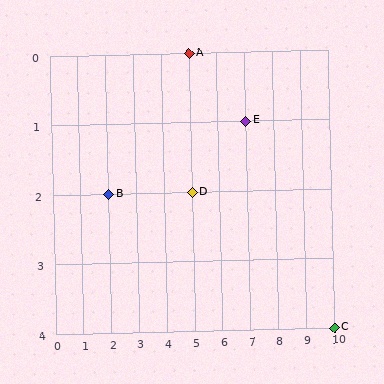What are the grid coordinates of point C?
Point C is at grid coordinates (10, 4).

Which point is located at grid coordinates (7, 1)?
Point E is at (7, 1).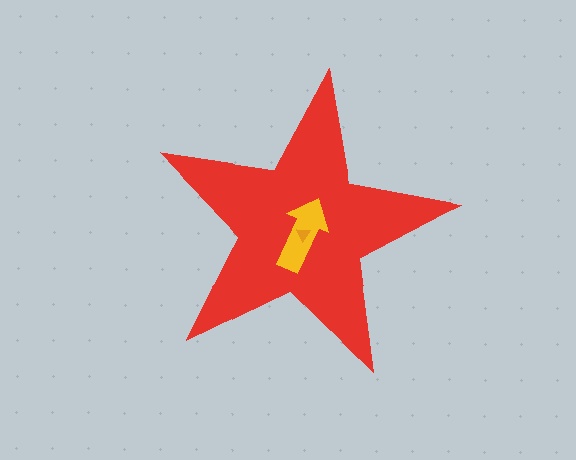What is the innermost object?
The orange triangle.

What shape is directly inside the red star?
The yellow arrow.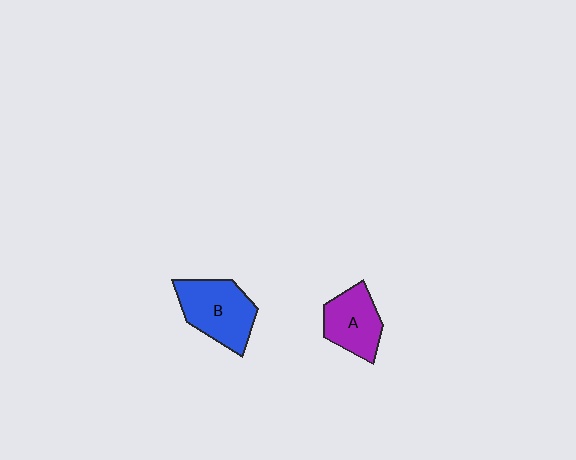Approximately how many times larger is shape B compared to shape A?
Approximately 1.3 times.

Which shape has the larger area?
Shape B (blue).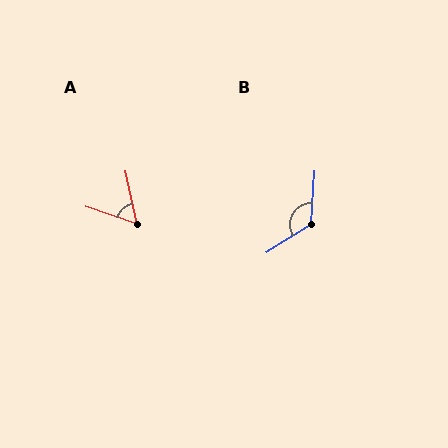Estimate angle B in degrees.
Approximately 125 degrees.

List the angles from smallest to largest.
A (59°), B (125°).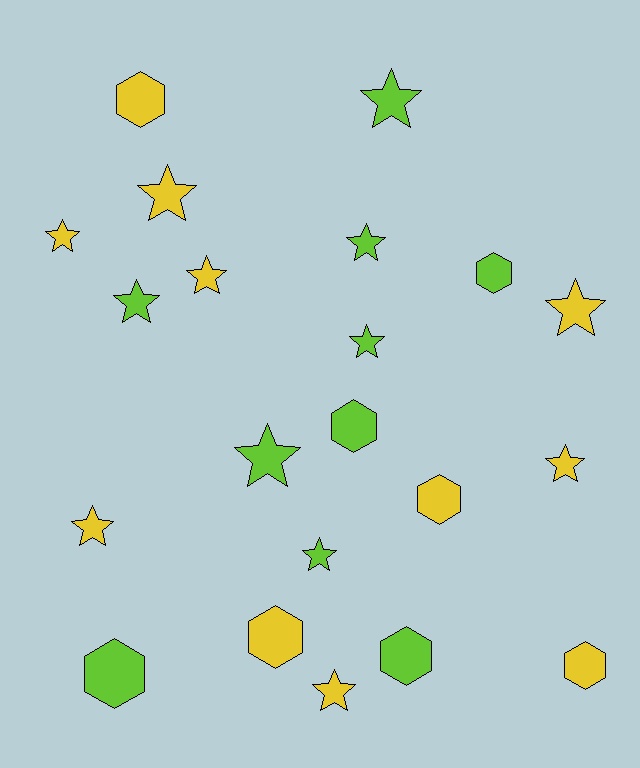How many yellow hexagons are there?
There are 4 yellow hexagons.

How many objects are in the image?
There are 21 objects.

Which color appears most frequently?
Yellow, with 11 objects.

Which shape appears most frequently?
Star, with 13 objects.